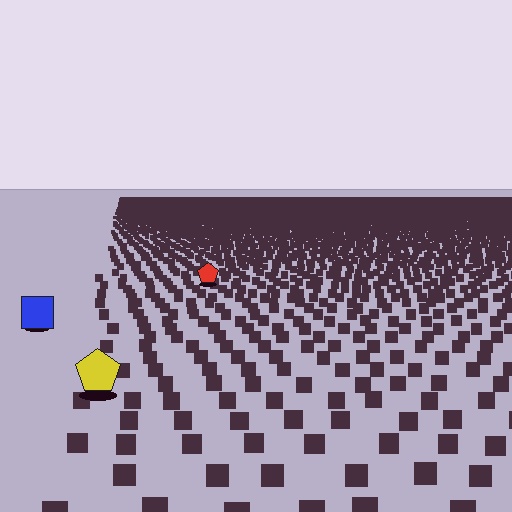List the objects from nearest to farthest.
From nearest to farthest: the yellow pentagon, the blue square, the red pentagon.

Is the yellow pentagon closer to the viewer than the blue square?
Yes. The yellow pentagon is closer — you can tell from the texture gradient: the ground texture is coarser near it.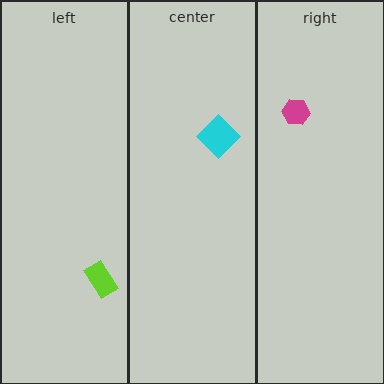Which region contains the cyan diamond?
The center region.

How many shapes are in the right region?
1.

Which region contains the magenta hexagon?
The right region.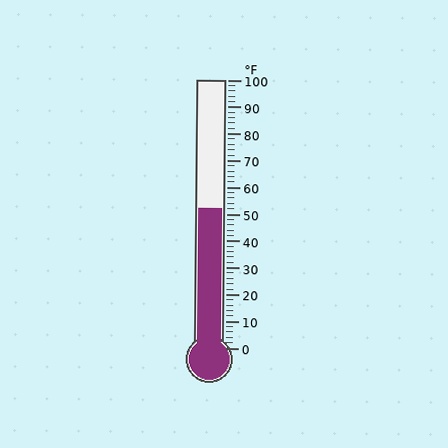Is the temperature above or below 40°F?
The temperature is above 40°F.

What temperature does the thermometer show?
The thermometer shows approximately 52°F.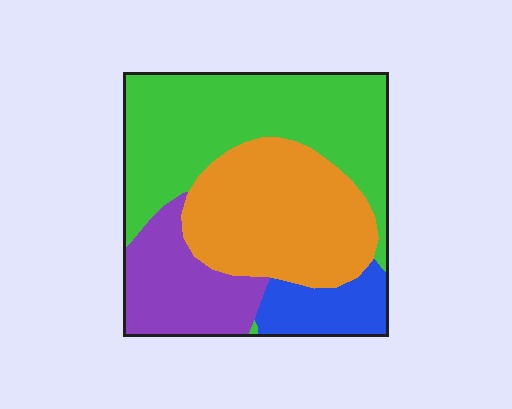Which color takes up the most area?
Green, at roughly 40%.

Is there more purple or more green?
Green.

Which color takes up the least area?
Blue, at roughly 10%.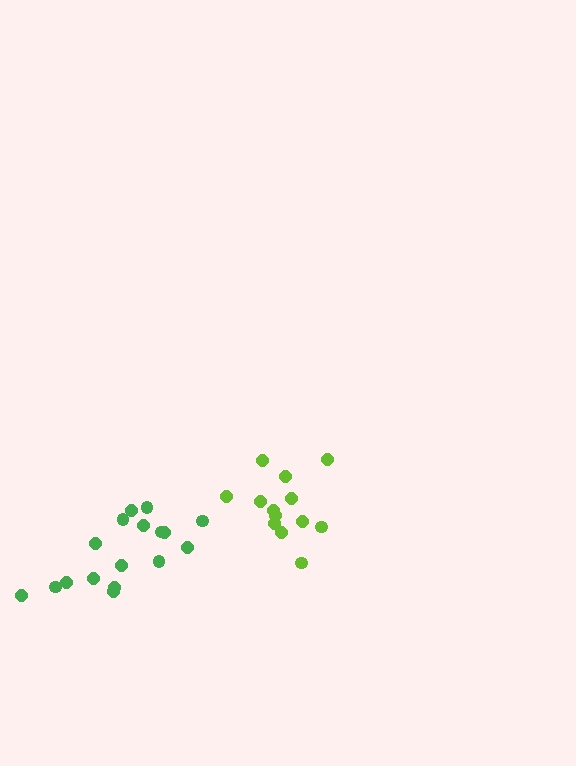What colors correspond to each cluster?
The clusters are colored: green, lime.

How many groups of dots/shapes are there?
There are 2 groups.